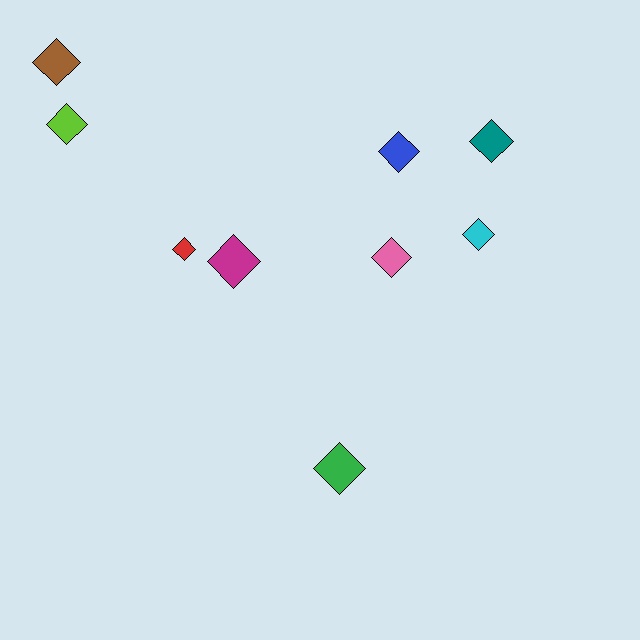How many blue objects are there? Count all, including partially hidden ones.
There is 1 blue object.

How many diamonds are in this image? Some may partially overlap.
There are 9 diamonds.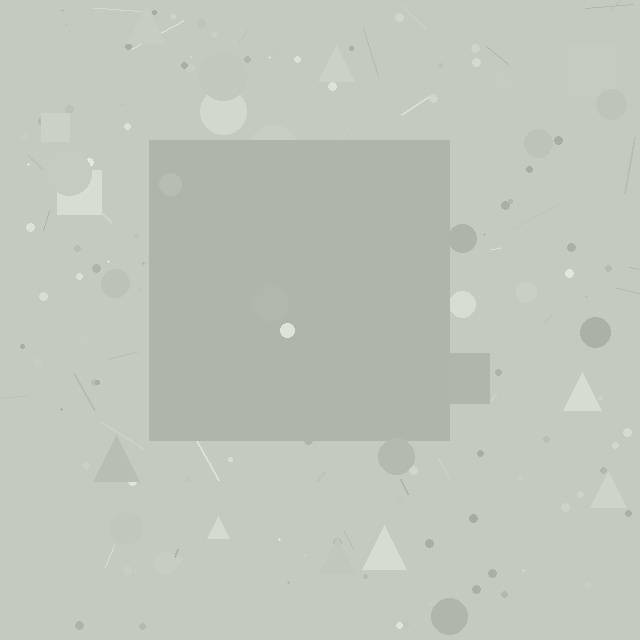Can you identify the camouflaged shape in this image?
The camouflaged shape is a square.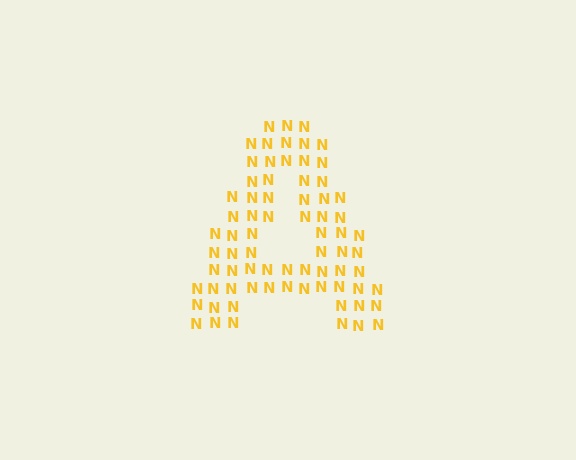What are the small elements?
The small elements are letter N's.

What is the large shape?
The large shape is the letter A.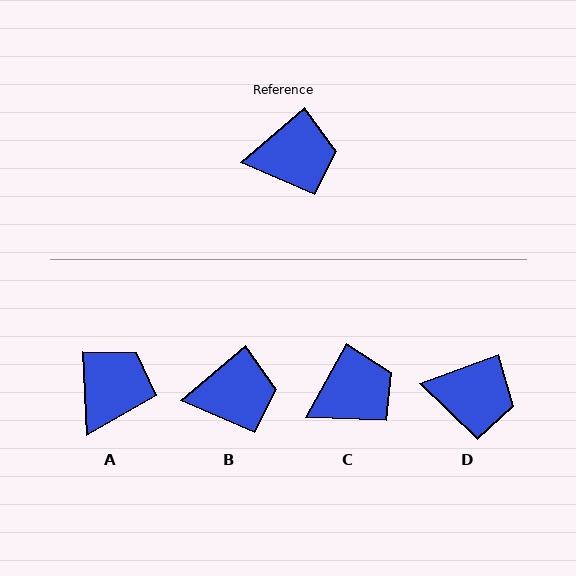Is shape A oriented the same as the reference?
No, it is off by about 53 degrees.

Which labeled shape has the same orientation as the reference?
B.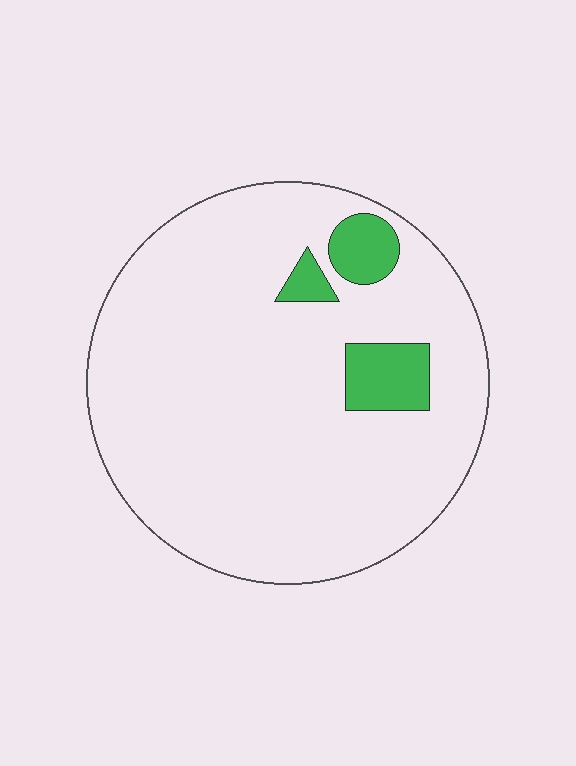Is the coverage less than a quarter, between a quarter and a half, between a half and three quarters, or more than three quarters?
Less than a quarter.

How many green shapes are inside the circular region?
3.